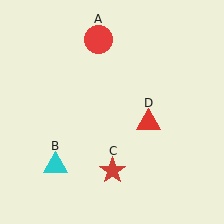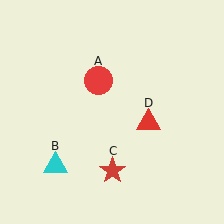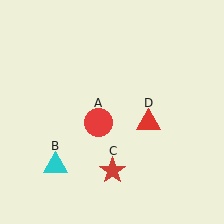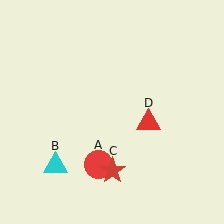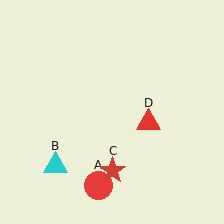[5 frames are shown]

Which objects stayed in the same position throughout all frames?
Cyan triangle (object B) and red star (object C) and red triangle (object D) remained stationary.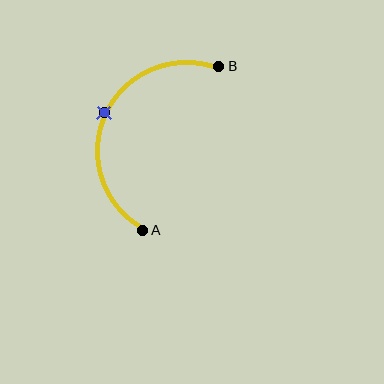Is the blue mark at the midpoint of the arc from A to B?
Yes. The blue mark lies on the arc at equal arc-length from both A and B — it is the arc midpoint.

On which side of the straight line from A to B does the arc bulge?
The arc bulges to the left of the straight line connecting A and B.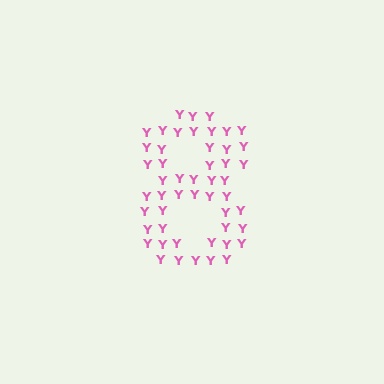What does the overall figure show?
The overall figure shows the digit 8.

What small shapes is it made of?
It is made of small letter Y's.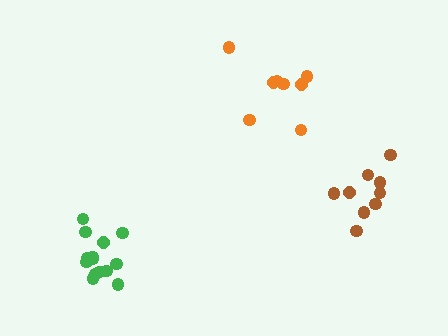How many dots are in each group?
Group 1: 8 dots, Group 2: 10 dots, Group 3: 14 dots (32 total).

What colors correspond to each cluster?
The clusters are colored: orange, brown, green.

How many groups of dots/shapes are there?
There are 3 groups.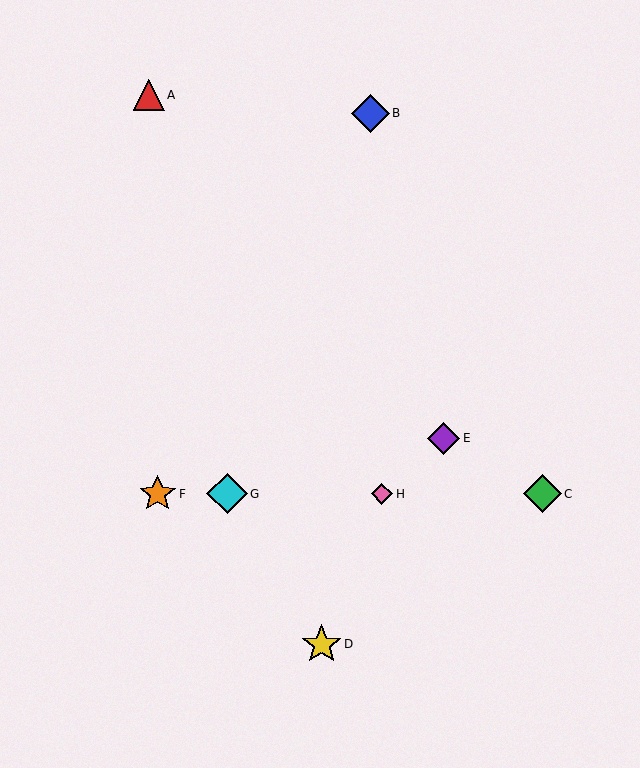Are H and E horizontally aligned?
No, H is at y≈494 and E is at y≈438.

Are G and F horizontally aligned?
Yes, both are at y≈494.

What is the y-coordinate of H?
Object H is at y≈494.